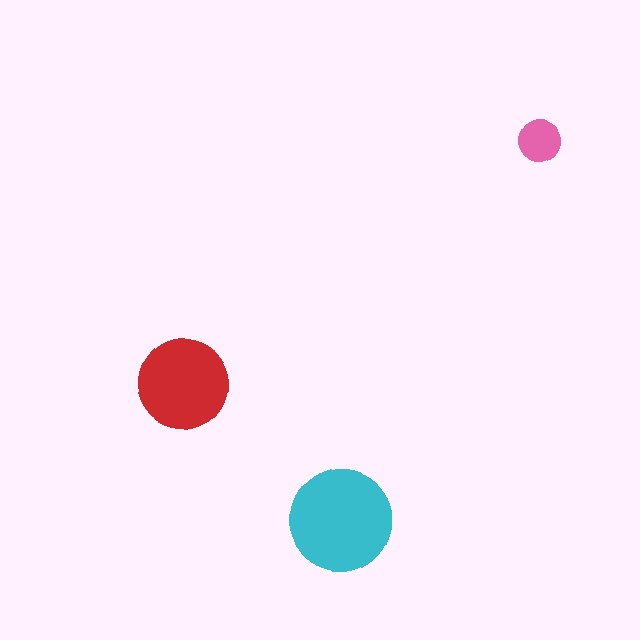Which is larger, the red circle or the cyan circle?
The cyan one.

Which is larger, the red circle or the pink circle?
The red one.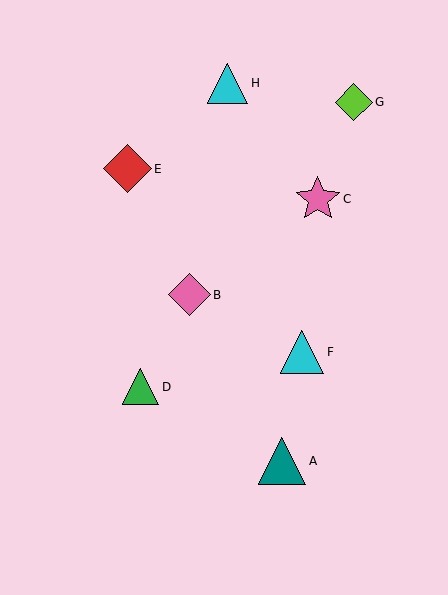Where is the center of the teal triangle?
The center of the teal triangle is at (282, 461).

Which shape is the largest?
The red diamond (labeled E) is the largest.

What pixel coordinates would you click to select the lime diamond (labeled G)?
Click at (354, 102) to select the lime diamond G.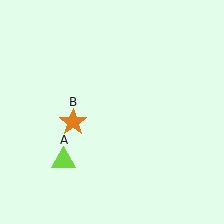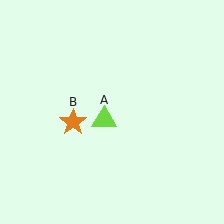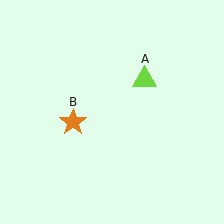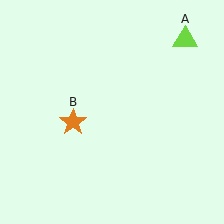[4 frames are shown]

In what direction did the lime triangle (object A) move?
The lime triangle (object A) moved up and to the right.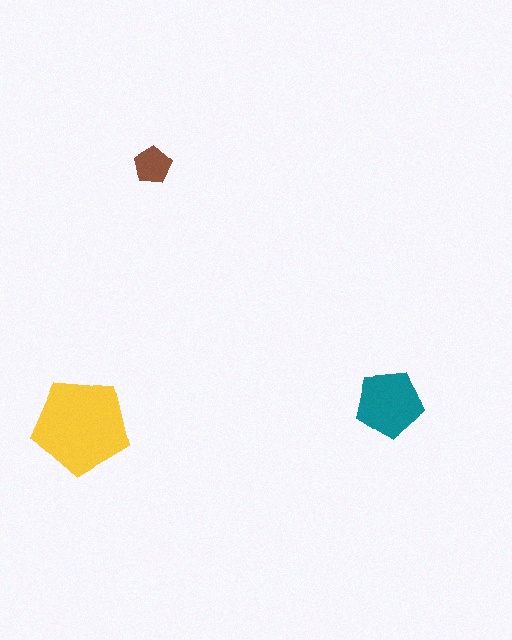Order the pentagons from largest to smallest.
the yellow one, the teal one, the brown one.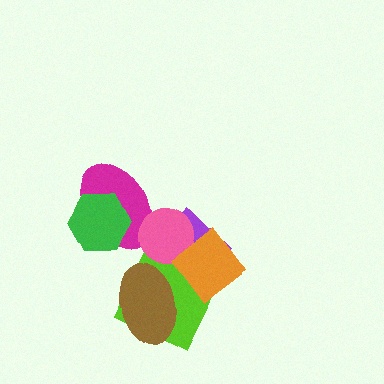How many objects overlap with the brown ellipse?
2 objects overlap with the brown ellipse.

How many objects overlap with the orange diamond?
2 objects overlap with the orange diamond.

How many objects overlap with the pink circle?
2 objects overlap with the pink circle.